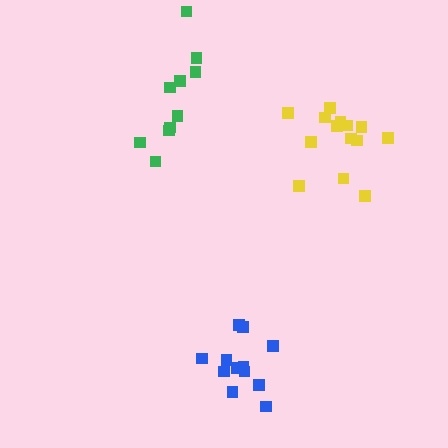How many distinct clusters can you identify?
There are 3 distinct clusters.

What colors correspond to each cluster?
The clusters are colored: green, yellow, blue.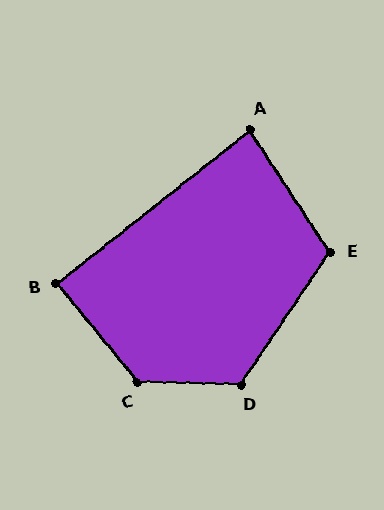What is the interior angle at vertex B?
Approximately 89 degrees (approximately right).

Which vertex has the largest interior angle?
C, at approximately 131 degrees.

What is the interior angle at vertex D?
Approximately 123 degrees (obtuse).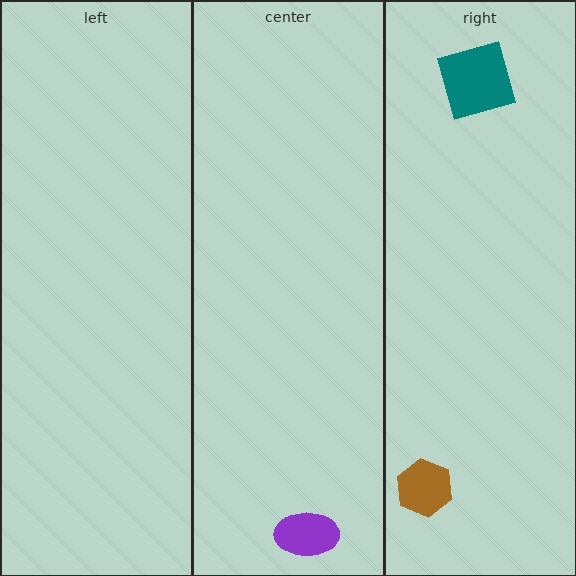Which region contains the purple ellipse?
The center region.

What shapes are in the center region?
The purple ellipse.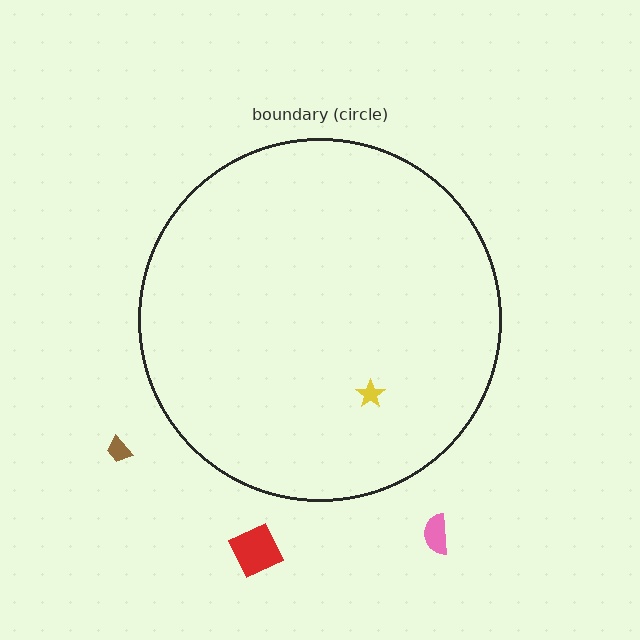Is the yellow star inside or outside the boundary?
Inside.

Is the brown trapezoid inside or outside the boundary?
Outside.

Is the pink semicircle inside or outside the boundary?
Outside.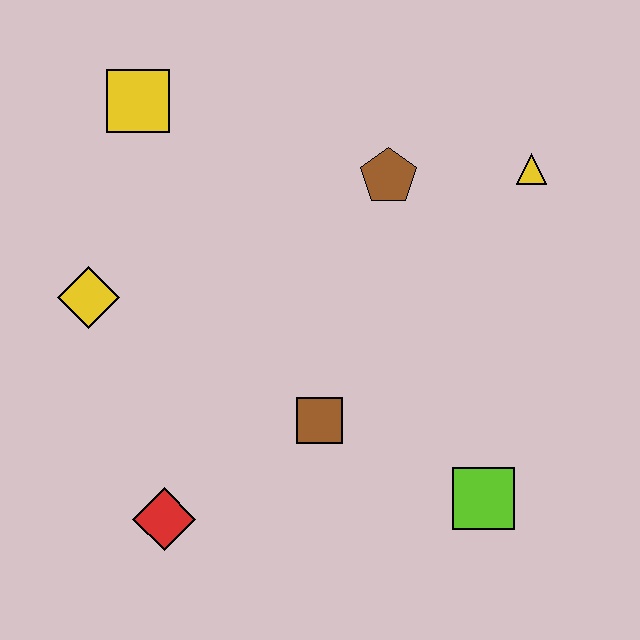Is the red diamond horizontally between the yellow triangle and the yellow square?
Yes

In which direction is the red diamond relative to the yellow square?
The red diamond is below the yellow square.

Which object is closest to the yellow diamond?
The yellow square is closest to the yellow diamond.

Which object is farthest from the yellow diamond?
The yellow triangle is farthest from the yellow diamond.